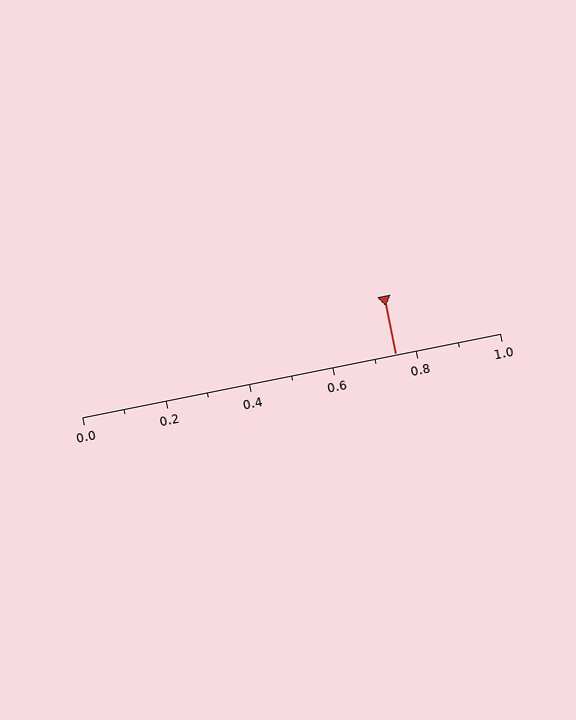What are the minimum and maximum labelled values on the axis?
The axis runs from 0.0 to 1.0.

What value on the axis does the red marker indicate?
The marker indicates approximately 0.75.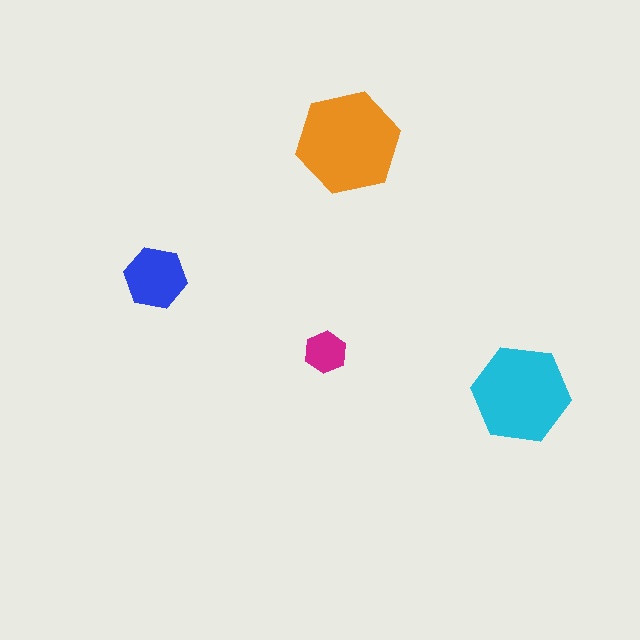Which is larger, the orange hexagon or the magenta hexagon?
The orange one.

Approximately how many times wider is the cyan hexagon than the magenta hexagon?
About 2.5 times wider.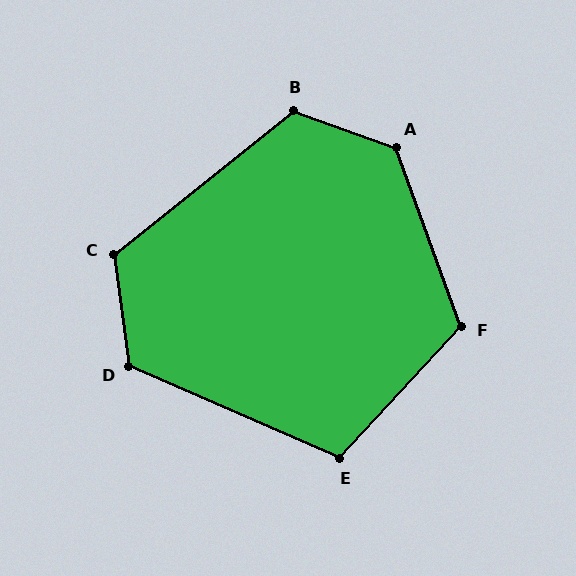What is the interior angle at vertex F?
Approximately 117 degrees (obtuse).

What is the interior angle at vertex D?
Approximately 121 degrees (obtuse).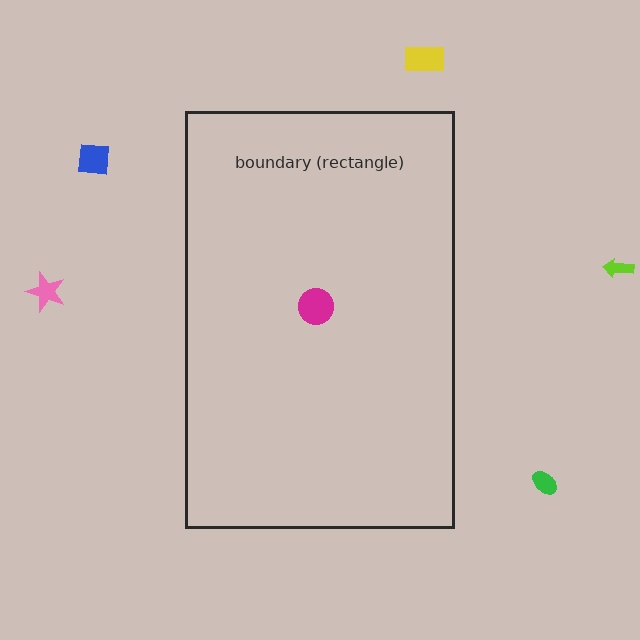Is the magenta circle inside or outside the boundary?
Inside.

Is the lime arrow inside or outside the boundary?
Outside.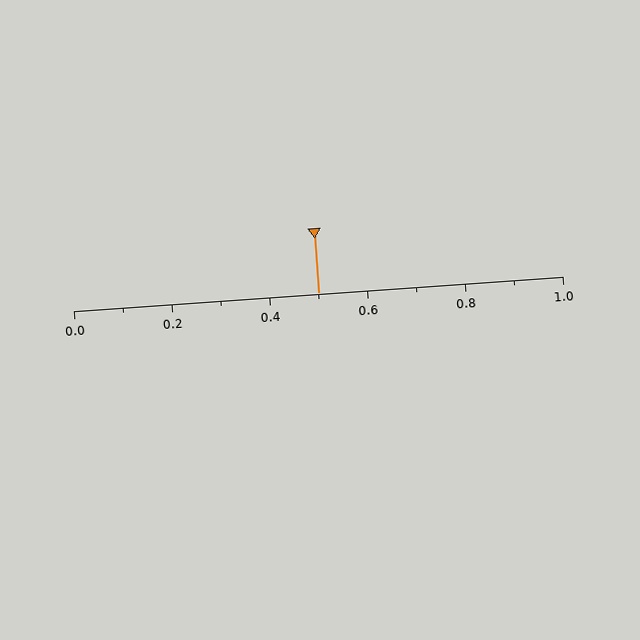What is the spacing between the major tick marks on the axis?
The major ticks are spaced 0.2 apart.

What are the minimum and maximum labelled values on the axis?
The axis runs from 0.0 to 1.0.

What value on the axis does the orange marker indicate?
The marker indicates approximately 0.5.